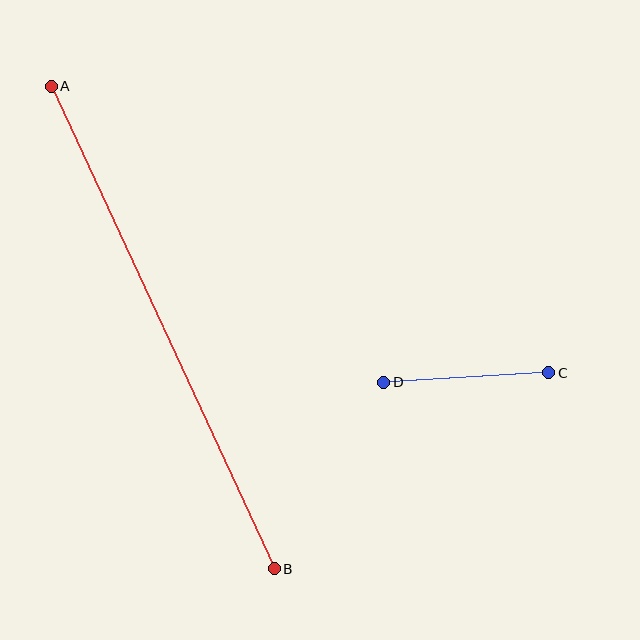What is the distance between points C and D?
The distance is approximately 165 pixels.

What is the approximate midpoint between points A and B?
The midpoint is at approximately (163, 328) pixels.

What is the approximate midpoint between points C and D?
The midpoint is at approximately (466, 378) pixels.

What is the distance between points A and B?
The distance is approximately 532 pixels.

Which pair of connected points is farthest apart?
Points A and B are farthest apart.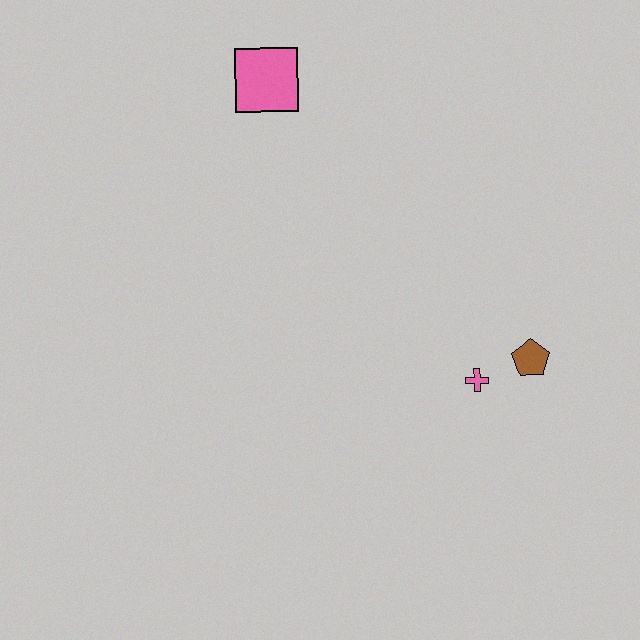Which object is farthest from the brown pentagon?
The pink square is farthest from the brown pentagon.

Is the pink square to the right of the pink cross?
No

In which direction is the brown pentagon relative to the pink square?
The brown pentagon is below the pink square.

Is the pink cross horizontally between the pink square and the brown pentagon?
Yes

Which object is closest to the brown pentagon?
The pink cross is closest to the brown pentagon.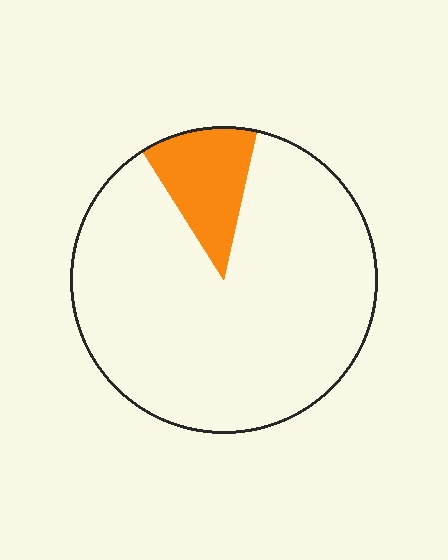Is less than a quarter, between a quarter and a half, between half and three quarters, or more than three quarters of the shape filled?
Less than a quarter.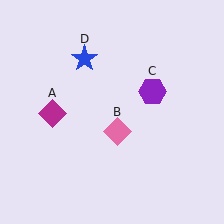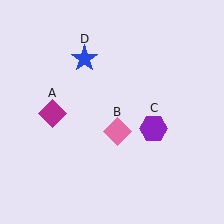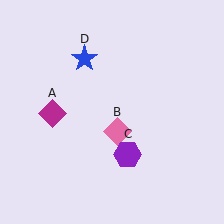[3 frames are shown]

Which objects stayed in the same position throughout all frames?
Magenta diamond (object A) and pink diamond (object B) and blue star (object D) remained stationary.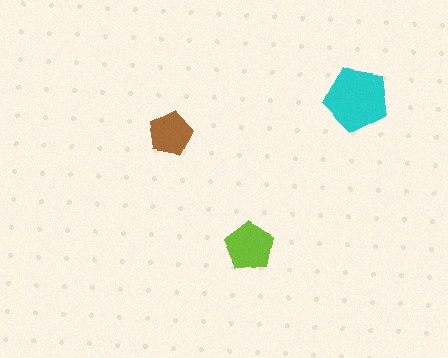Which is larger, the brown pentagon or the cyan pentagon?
The cyan one.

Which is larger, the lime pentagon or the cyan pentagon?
The cyan one.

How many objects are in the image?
There are 3 objects in the image.